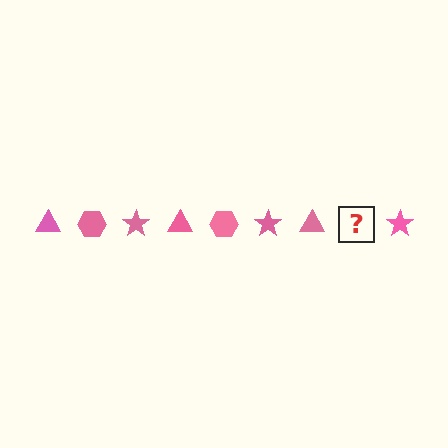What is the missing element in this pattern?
The missing element is a pink hexagon.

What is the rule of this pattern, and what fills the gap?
The rule is that the pattern cycles through triangle, hexagon, star shapes in pink. The gap should be filled with a pink hexagon.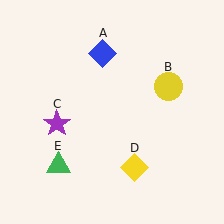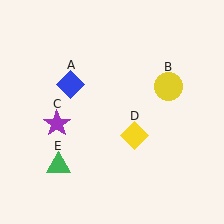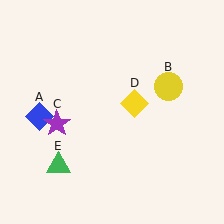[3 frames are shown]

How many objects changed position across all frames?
2 objects changed position: blue diamond (object A), yellow diamond (object D).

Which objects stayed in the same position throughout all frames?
Yellow circle (object B) and purple star (object C) and green triangle (object E) remained stationary.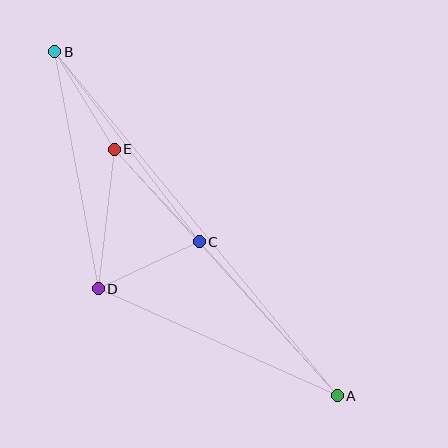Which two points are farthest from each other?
Points A and B are farthest from each other.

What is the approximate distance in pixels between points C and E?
The distance between C and E is approximately 125 pixels.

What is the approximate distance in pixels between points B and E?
The distance between B and E is approximately 114 pixels.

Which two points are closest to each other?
Points C and D are closest to each other.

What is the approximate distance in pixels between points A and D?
The distance between A and D is approximately 262 pixels.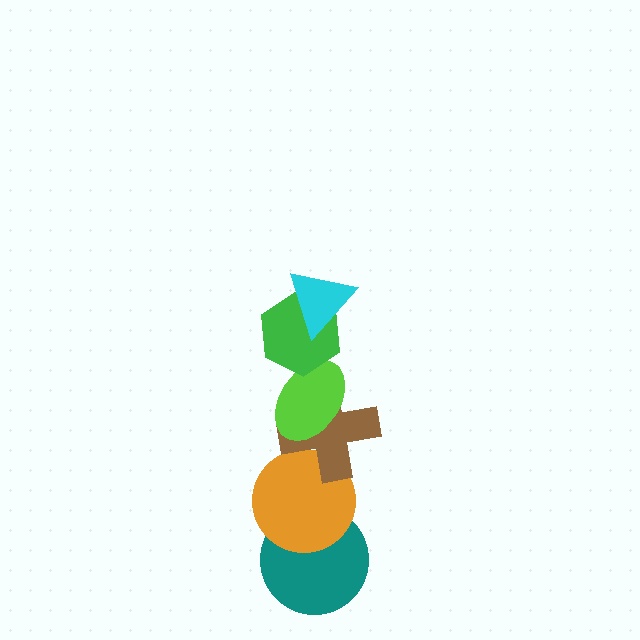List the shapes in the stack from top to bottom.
From top to bottom: the cyan triangle, the green hexagon, the lime ellipse, the brown cross, the orange circle, the teal circle.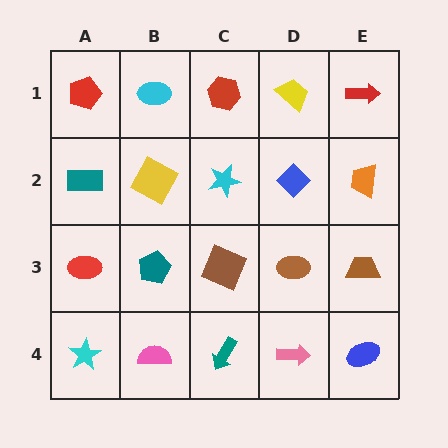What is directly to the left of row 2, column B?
A teal rectangle.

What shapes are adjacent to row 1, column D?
A blue diamond (row 2, column D), a red hexagon (row 1, column C), a red arrow (row 1, column E).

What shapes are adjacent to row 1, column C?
A cyan star (row 2, column C), a cyan ellipse (row 1, column B), a yellow trapezoid (row 1, column D).